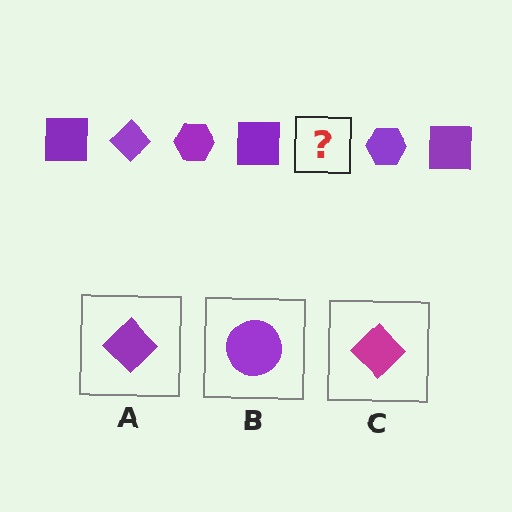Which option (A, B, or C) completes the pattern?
A.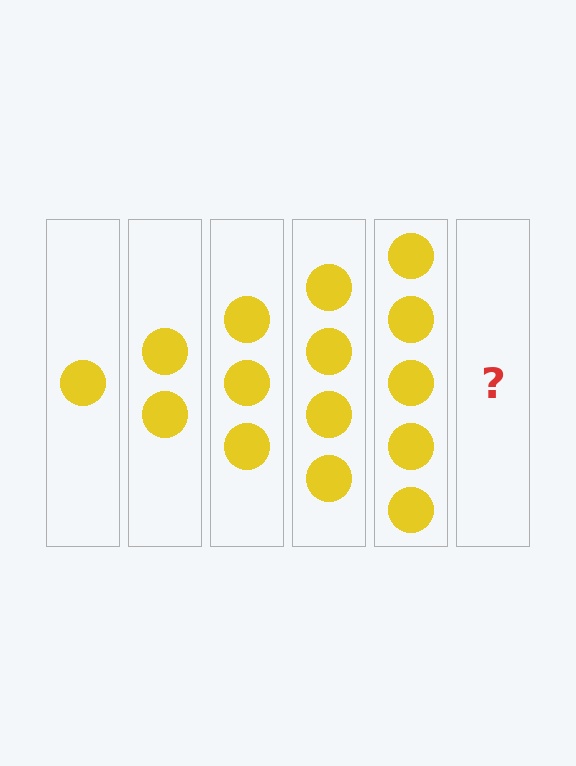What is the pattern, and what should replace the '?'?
The pattern is that each step adds one more circle. The '?' should be 6 circles.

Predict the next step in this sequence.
The next step is 6 circles.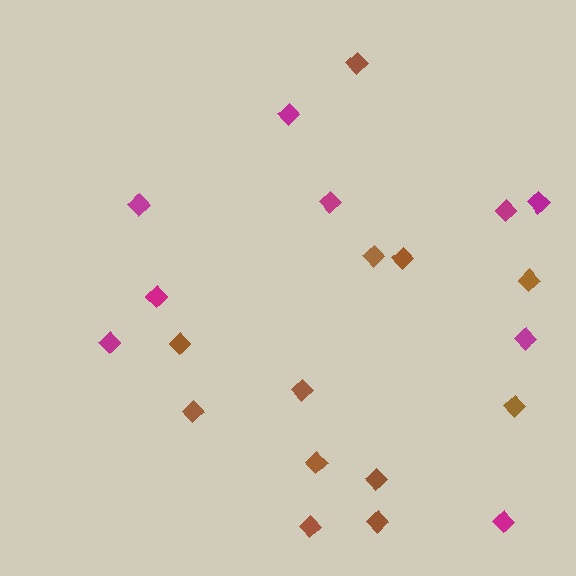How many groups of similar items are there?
There are 2 groups: one group of magenta diamonds (9) and one group of brown diamonds (12).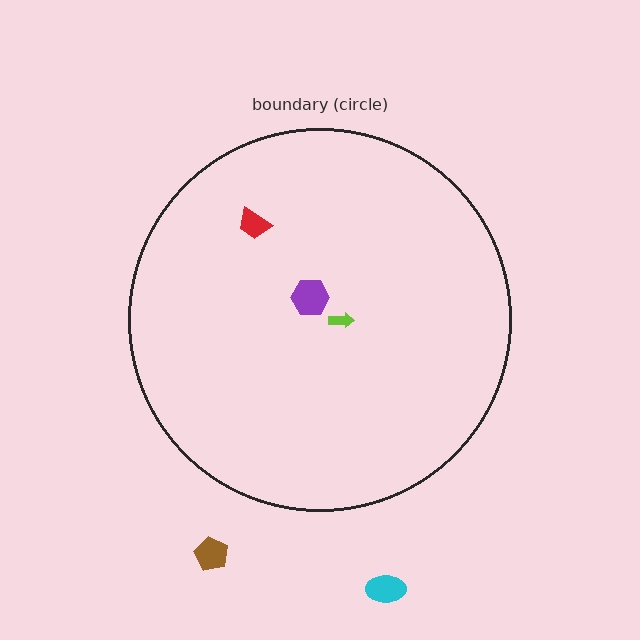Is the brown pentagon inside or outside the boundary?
Outside.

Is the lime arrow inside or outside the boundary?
Inside.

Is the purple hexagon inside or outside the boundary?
Inside.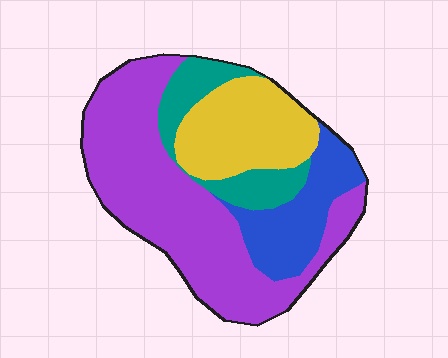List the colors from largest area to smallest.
From largest to smallest: purple, yellow, blue, teal.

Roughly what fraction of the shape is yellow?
Yellow takes up less than a quarter of the shape.